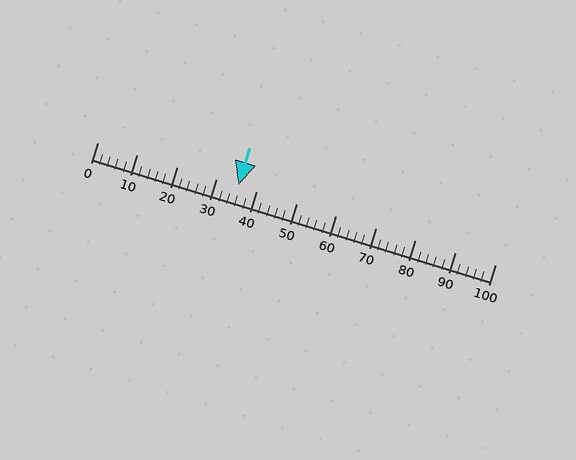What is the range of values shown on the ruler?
The ruler shows values from 0 to 100.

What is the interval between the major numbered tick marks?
The major tick marks are spaced 10 units apart.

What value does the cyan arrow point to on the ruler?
The cyan arrow points to approximately 36.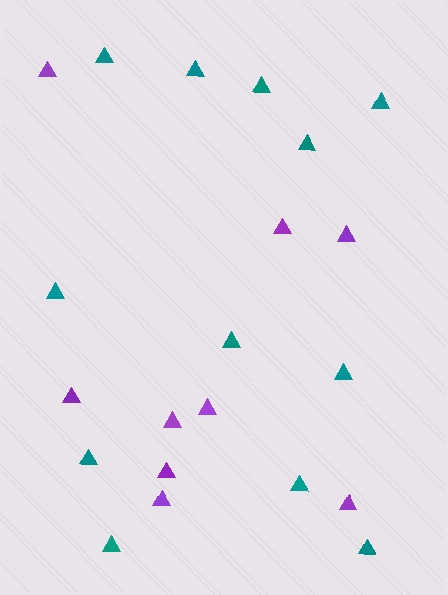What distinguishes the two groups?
There are 2 groups: one group of teal triangles (12) and one group of purple triangles (9).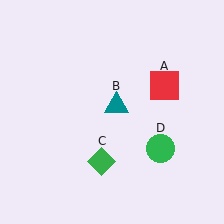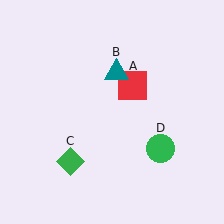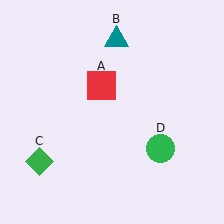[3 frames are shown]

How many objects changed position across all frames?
3 objects changed position: red square (object A), teal triangle (object B), green diamond (object C).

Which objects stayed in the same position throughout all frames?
Green circle (object D) remained stationary.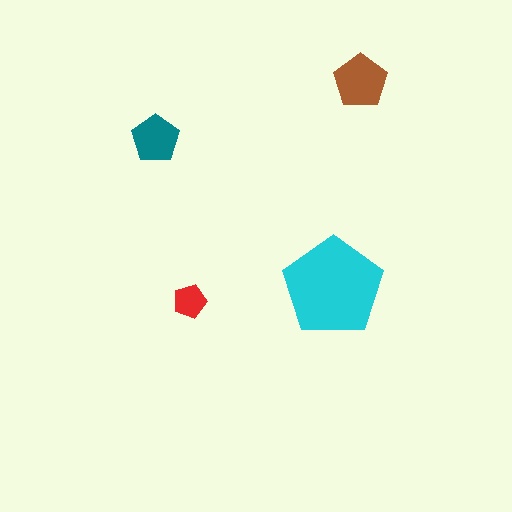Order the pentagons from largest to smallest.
the cyan one, the brown one, the teal one, the red one.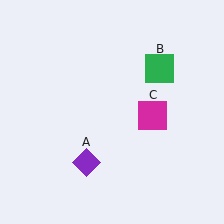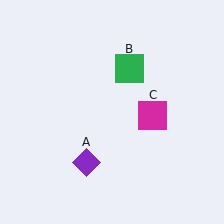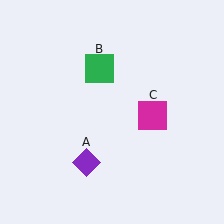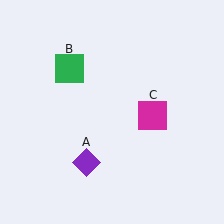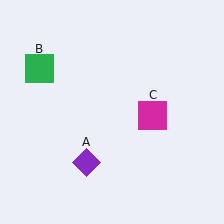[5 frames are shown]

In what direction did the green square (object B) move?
The green square (object B) moved left.